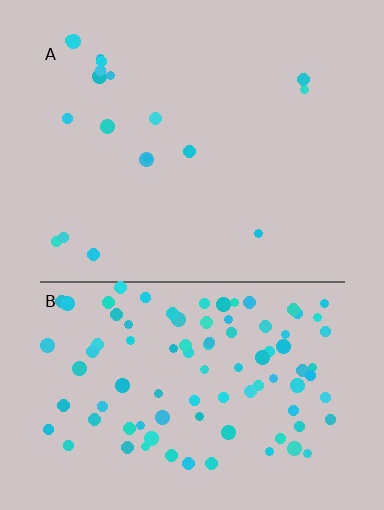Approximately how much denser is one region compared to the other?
Approximately 5.0× — region B over region A.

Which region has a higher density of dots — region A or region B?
B (the bottom).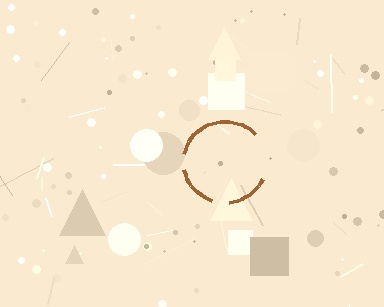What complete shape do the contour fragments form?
The contour fragments form a circle.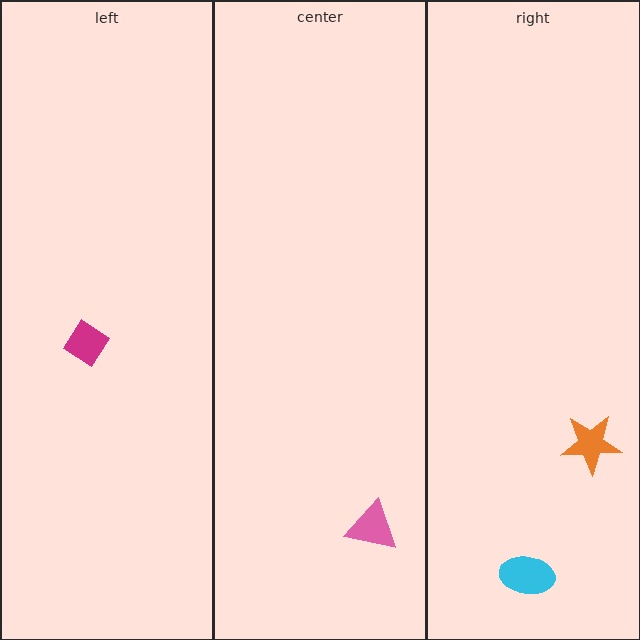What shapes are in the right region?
The cyan ellipse, the orange star.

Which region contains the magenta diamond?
The left region.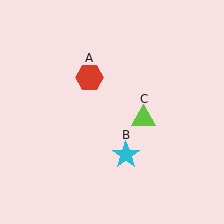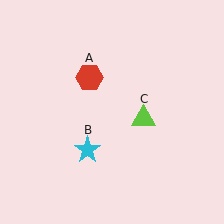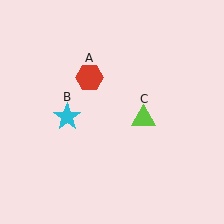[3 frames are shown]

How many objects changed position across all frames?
1 object changed position: cyan star (object B).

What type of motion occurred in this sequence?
The cyan star (object B) rotated clockwise around the center of the scene.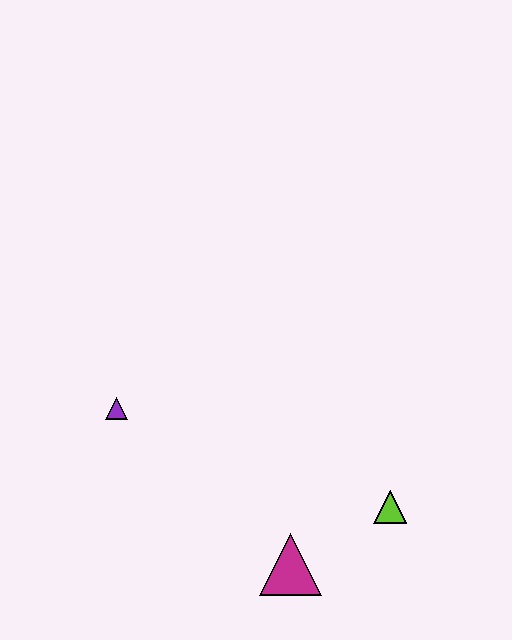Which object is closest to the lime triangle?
The magenta triangle is closest to the lime triangle.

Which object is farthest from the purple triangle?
The lime triangle is farthest from the purple triangle.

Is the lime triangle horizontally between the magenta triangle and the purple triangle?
No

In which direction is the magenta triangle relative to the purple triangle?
The magenta triangle is to the right of the purple triangle.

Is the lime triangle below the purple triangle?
Yes